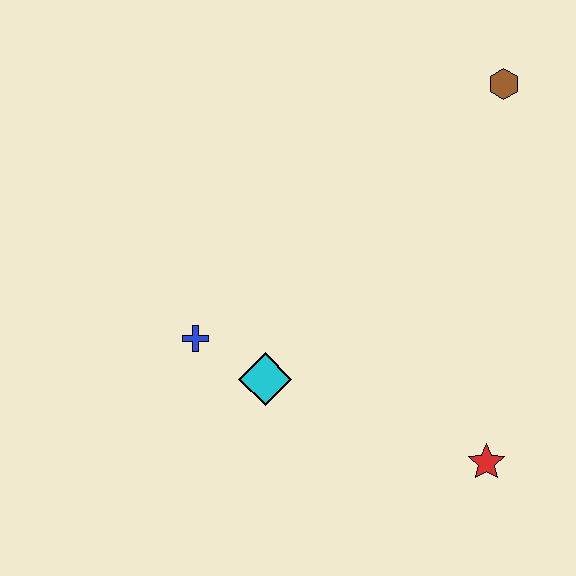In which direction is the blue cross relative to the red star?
The blue cross is to the left of the red star.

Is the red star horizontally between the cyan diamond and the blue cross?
No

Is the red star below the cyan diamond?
Yes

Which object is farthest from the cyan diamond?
The brown hexagon is farthest from the cyan diamond.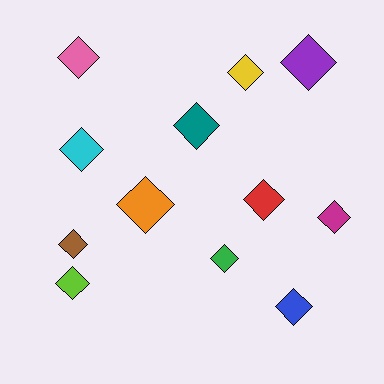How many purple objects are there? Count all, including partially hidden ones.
There is 1 purple object.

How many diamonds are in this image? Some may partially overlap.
There are 12 diamonds.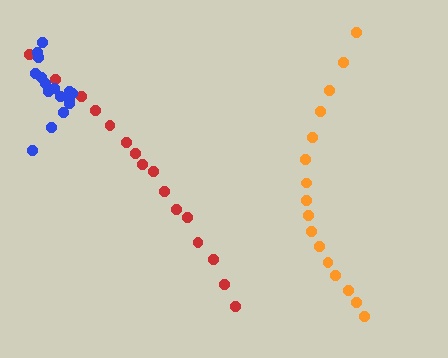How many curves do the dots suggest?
There are 3 distinct paths.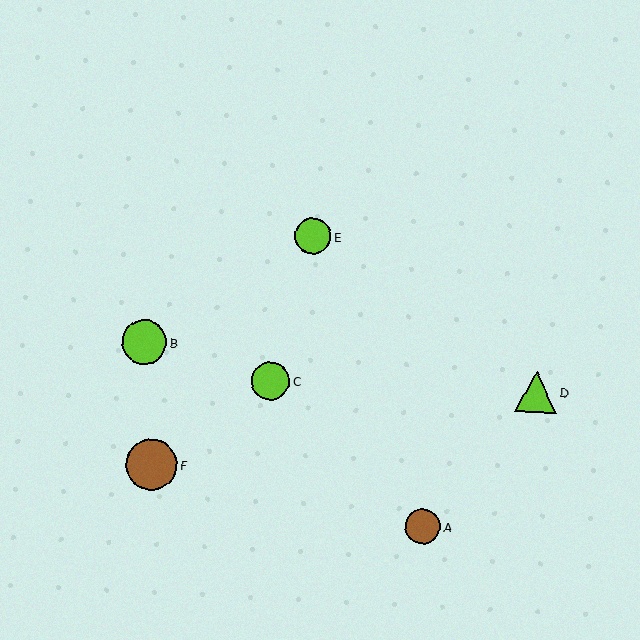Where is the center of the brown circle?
The center of the brown circle is at (423, 526).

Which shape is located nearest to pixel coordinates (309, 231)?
The lime circle (labeled E) at (313, 236) is nearest to that location.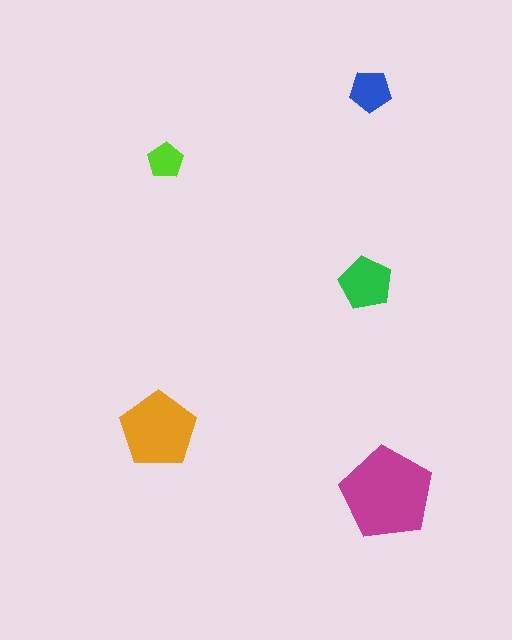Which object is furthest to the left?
The orange pentagon is leftmost.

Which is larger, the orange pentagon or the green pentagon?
The orange one.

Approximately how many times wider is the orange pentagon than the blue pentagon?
About 2 times wider.